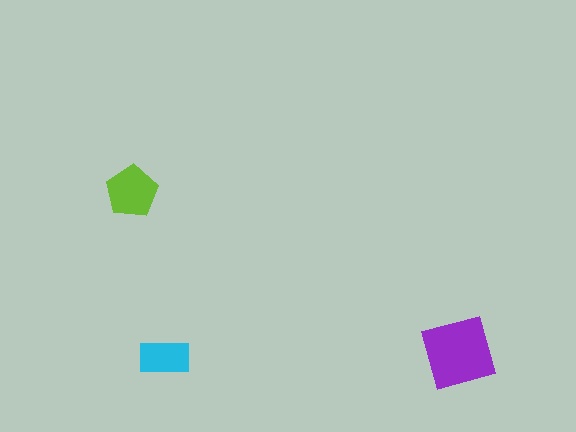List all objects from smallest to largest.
The cyan rectangle, the lime pentagon, the purple diamond.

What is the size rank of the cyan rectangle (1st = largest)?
3rd.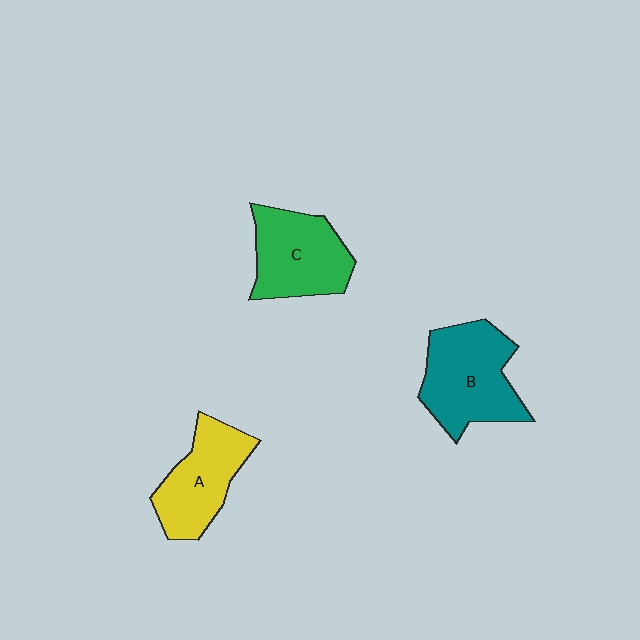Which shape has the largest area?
Shape B (teal).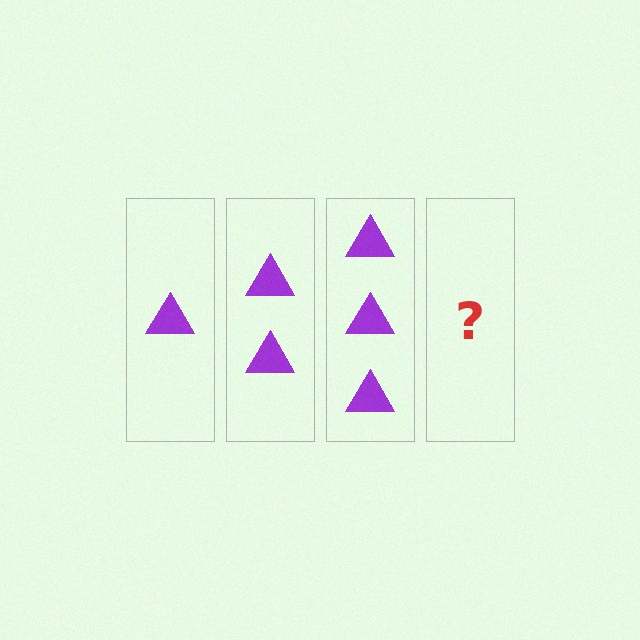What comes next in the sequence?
The next element should be 4 triangles.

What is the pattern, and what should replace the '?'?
The pattern is that each step adds one more triangle. The '?' should be 4 triangles.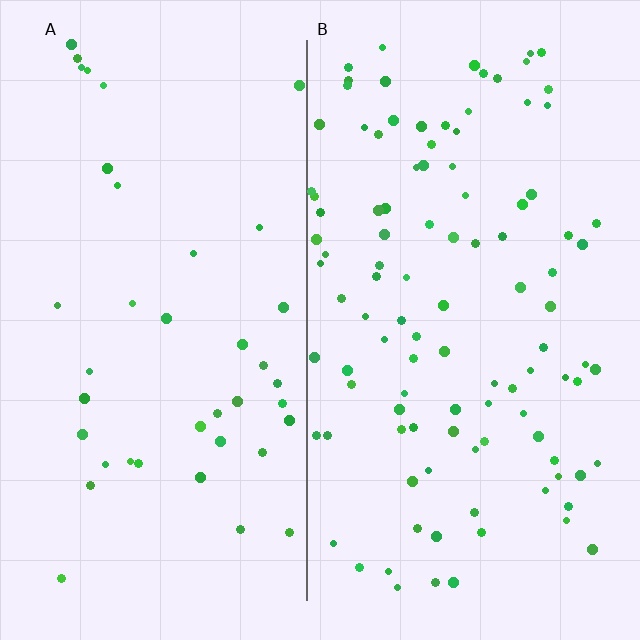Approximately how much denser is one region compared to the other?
Approximately 2.7× — region B over region A.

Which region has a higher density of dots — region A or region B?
B (the right).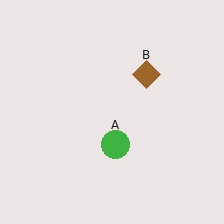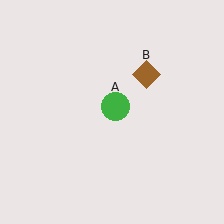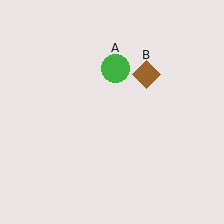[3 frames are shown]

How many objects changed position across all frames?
1 object changed position: green circle (object A).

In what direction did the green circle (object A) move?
The green circle (object A) moved up.